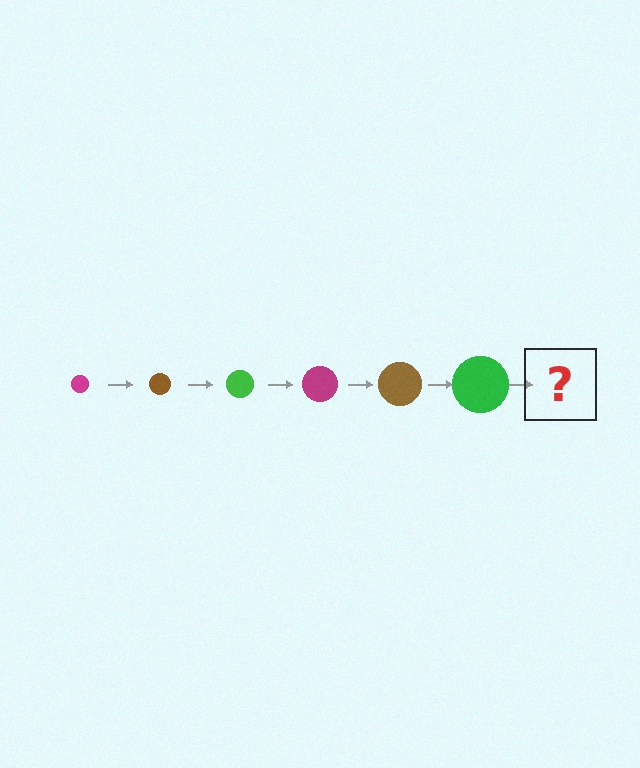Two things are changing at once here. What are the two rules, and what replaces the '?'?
The two rules are that the circle grows larger each step and the color cycles through magenta, brown, and green. The '?' should be a magenta circle, larger than the previous one.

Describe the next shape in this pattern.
It should be a magenta circle, larger than the previous one.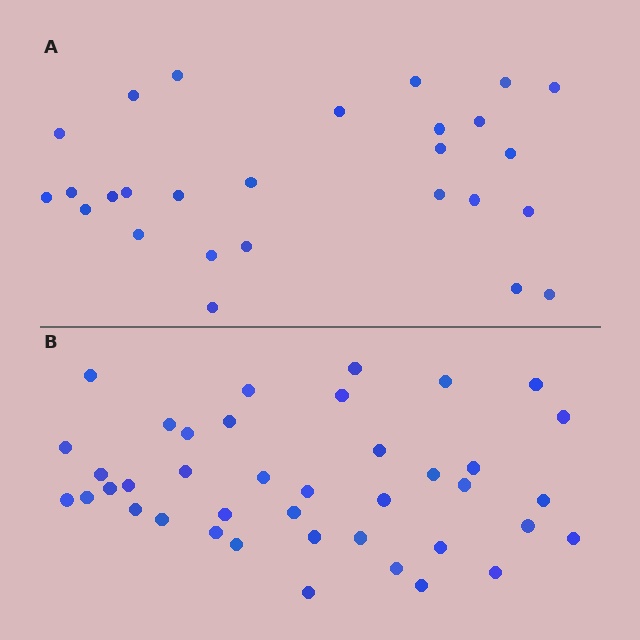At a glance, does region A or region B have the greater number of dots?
Region B (the bottom region) has more dots.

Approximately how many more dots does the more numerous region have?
Region B has approximately 15 more dots than region A.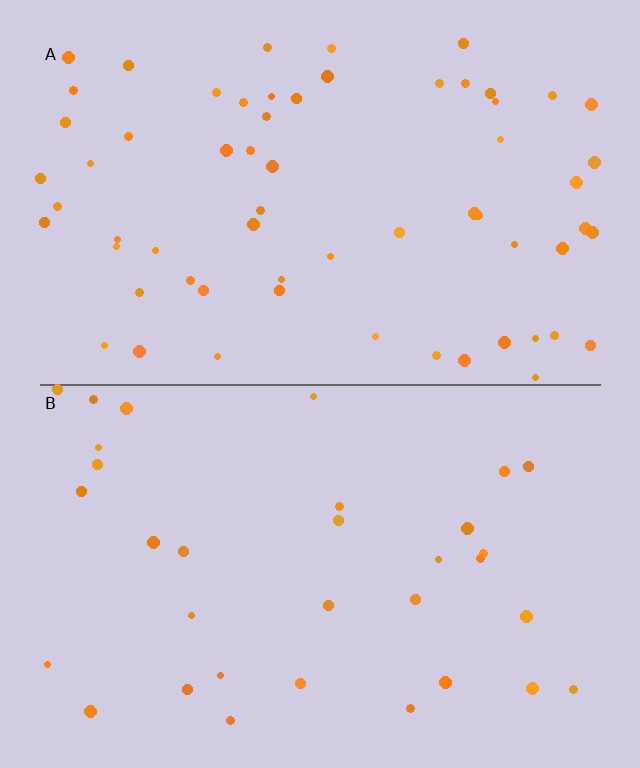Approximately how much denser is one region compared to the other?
Approximately 1.9× — region A over region B.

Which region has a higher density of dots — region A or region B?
A (the top).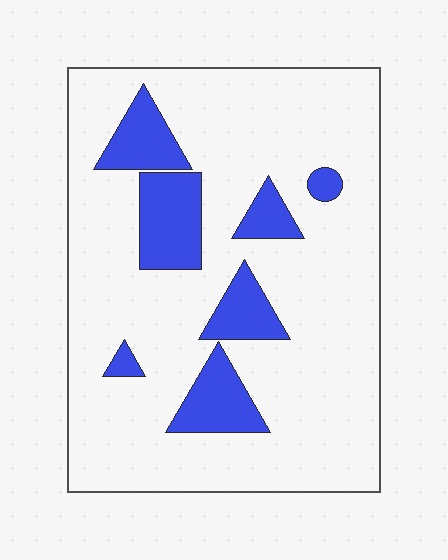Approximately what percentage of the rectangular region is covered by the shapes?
Approximately 20%.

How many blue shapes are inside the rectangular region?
7.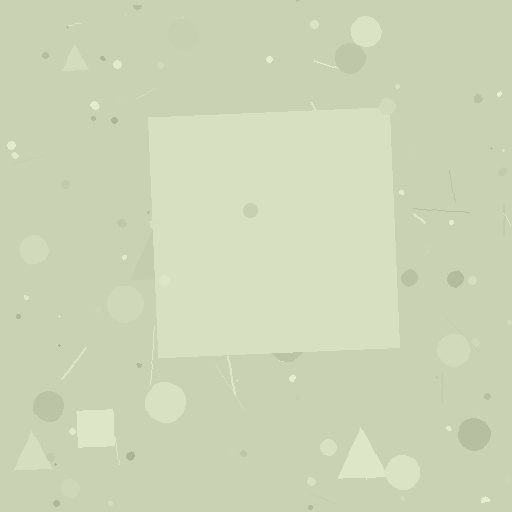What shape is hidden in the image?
A square is hidden in the image.